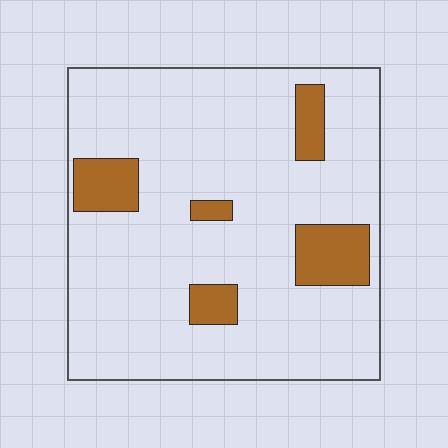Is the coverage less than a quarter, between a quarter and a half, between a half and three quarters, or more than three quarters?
Less than a quarter.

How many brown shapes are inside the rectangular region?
5.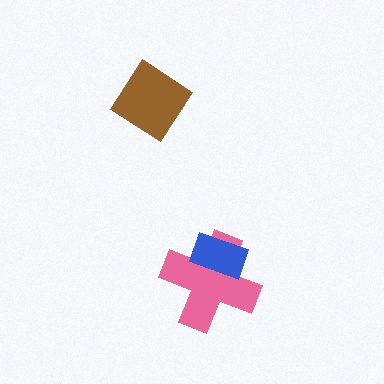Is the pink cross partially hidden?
Yes, it is partially covered by another shape.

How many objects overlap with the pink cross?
1 object overlaps with the pink cross.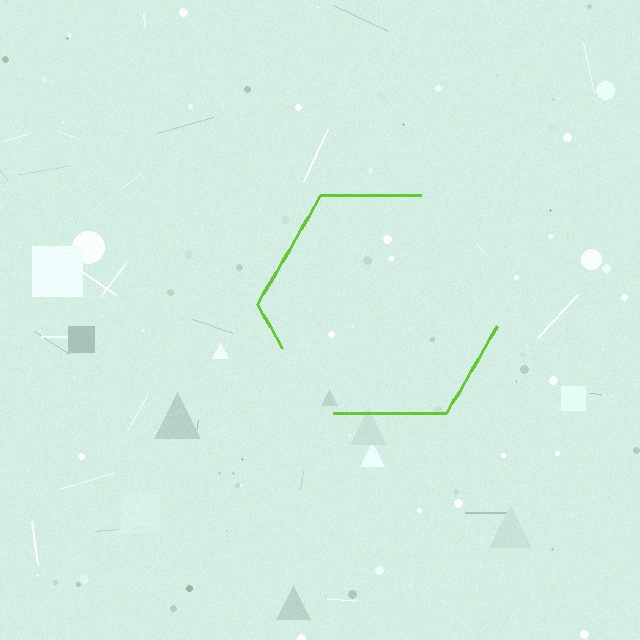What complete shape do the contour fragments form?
The contour fragments form a hexagon.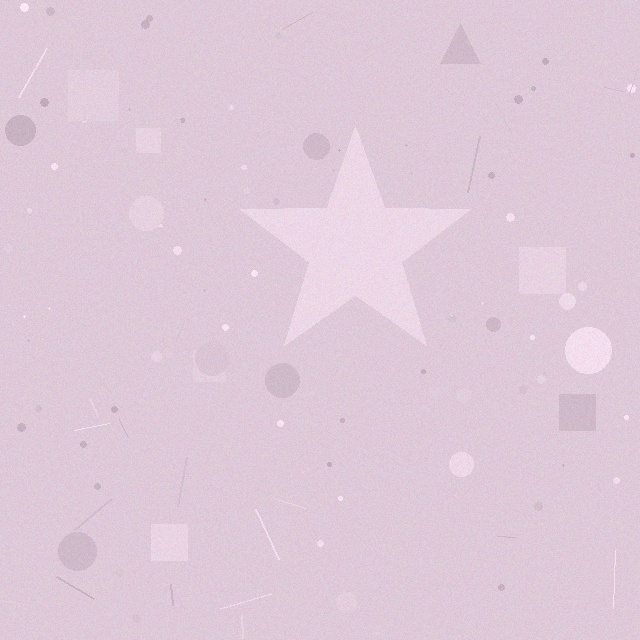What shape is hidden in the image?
A star is hidden in the image.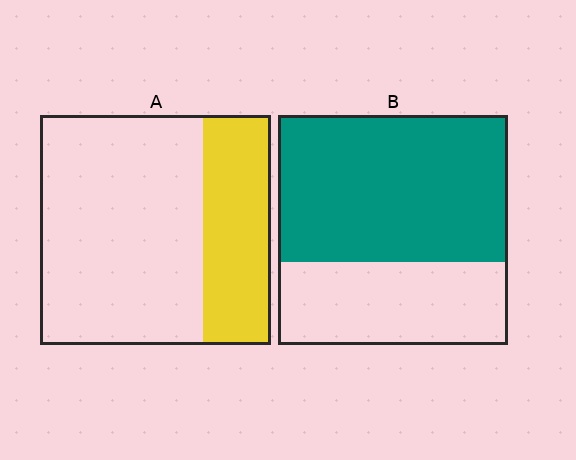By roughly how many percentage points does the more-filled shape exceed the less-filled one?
By roughly 35 percentage points (B over A).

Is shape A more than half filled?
No.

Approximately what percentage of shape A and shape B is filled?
A is approximately 30% and B is approximately 65%.